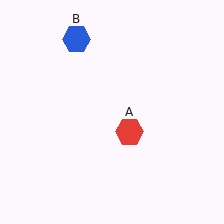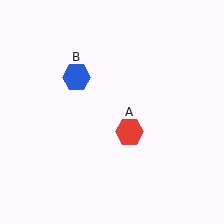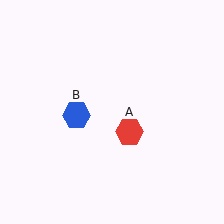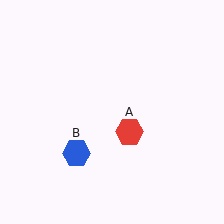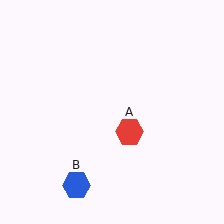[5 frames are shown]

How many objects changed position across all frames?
1 object changed position: blue hexagon (object B).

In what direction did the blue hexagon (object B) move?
The blue hexagon (object B) moved down.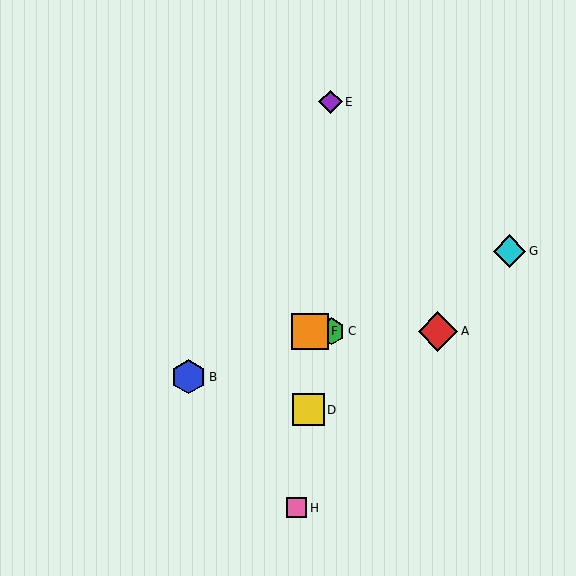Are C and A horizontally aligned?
Yes, both are at y≈331.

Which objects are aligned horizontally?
Objects A, C, F are aligned horizontally.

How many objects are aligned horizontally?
3 objects (A, C, F) are aligned horizontally.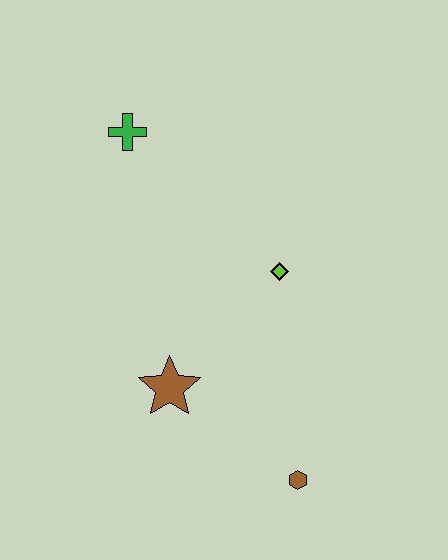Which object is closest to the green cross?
The lime diamond is closest to the green cross.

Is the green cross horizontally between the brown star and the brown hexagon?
No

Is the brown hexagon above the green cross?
No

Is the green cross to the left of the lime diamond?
Yes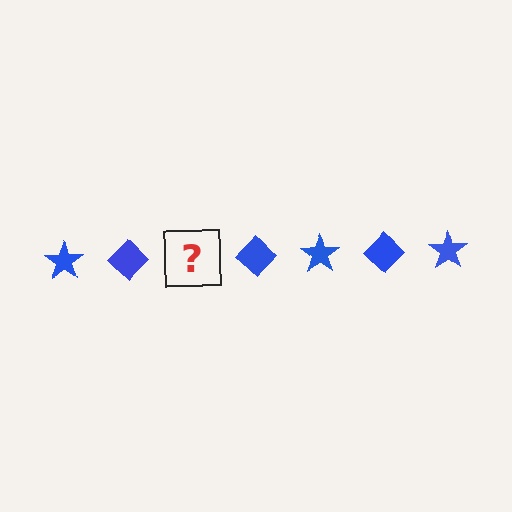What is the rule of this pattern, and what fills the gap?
The rule is that the pattern cycles through star, diamond shapes in blue. The gap should be filled with a blue star.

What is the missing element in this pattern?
The missing element is a blue star.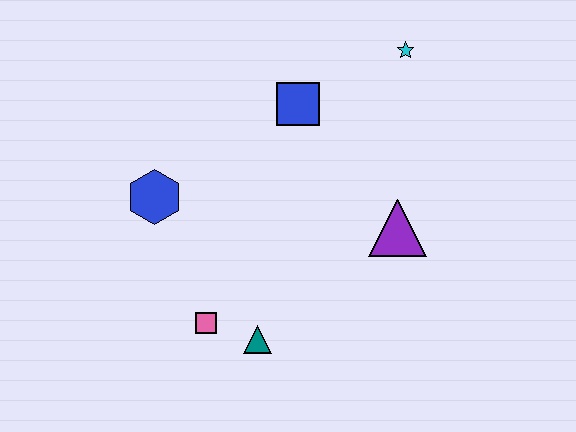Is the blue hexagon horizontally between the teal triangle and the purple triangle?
No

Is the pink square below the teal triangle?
No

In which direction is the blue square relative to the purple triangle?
The blue square is above the purple triangle.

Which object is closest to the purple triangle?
The blue square is closest to the purple triangle.